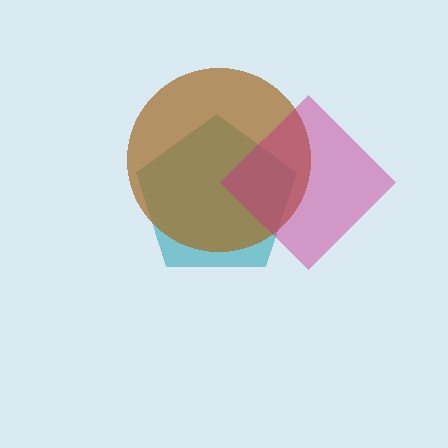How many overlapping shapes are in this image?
There are 3 overlapping shapes in the image.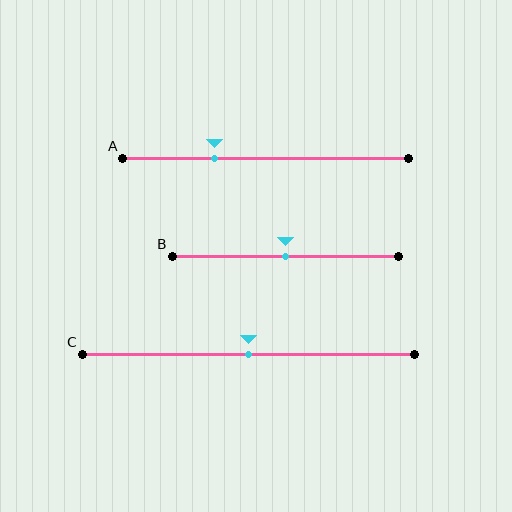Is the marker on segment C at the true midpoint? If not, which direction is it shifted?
Yes, the marker on segment C is at the true midpoint.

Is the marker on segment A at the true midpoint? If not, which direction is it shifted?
No, the marker on segment A is shifted to the left by about 18% of the segment length.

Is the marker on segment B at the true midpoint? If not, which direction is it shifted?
Yes, the marker on segment B is at the true midpoint.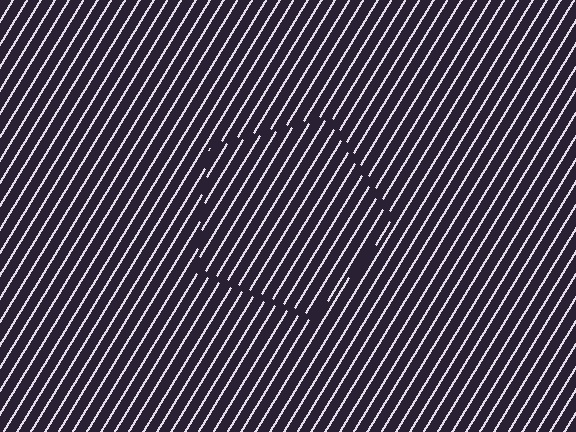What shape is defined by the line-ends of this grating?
An illusory pentagon. The interior of the shape contains the same grating, shifted by half a period — the contour is defined by the phase discontinuity where line-ends from the inner and outer gratings abut.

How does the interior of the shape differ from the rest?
The interior of the shape contains the same grating, shifted by half a period — the contour is defined by the phase discontinuity where line-ends from the inner and outer gratings abut.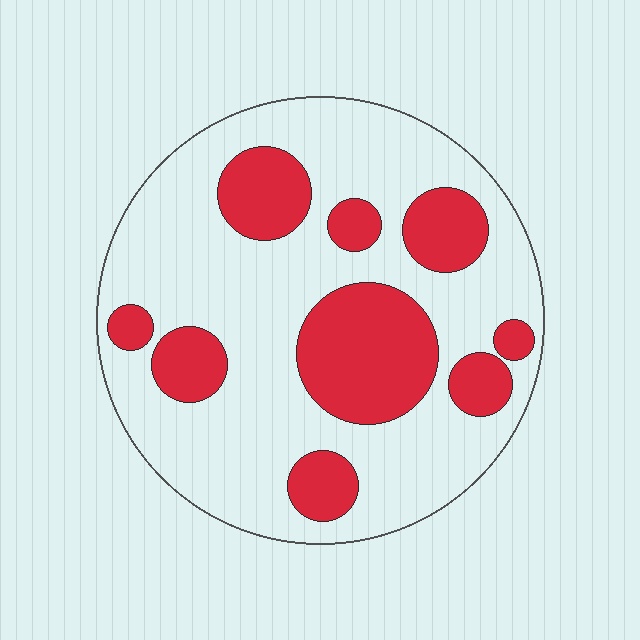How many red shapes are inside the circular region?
9.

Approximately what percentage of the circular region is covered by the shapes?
Approximately 30%.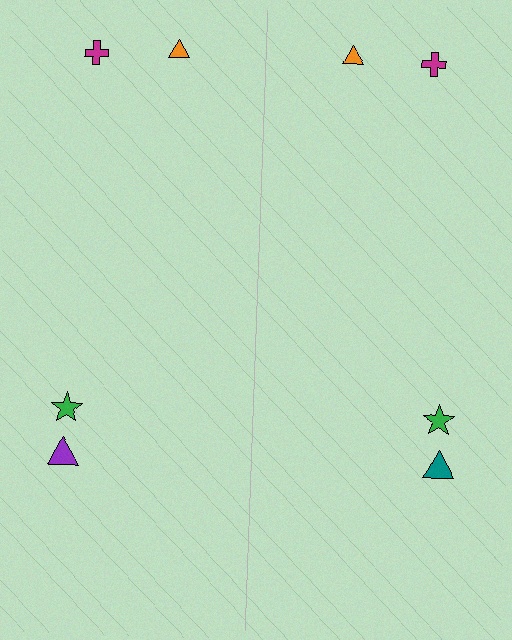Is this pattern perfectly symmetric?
No, the pattern is not perfectly symmetric. The teal triangle on the right side breaks the symmetry — its mirror counterpart is purple.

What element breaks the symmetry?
The teal triangle on the right side breaks the symmetry — its mirror counterpart is purple.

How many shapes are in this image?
There are 8 shapes in this image.